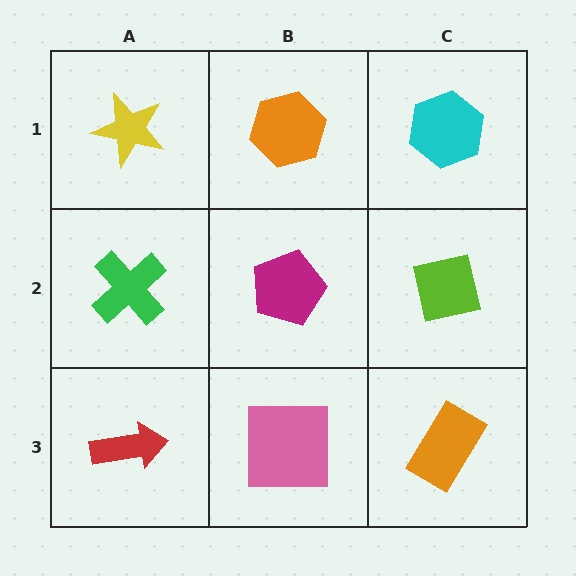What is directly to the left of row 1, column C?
An orange hexagon.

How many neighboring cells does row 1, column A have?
2.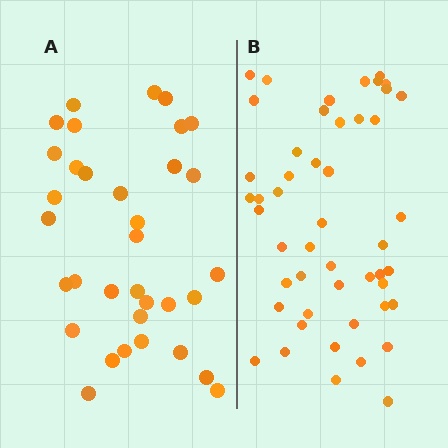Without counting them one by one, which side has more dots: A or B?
Region B (the right region) has more dots.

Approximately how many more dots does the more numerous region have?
Region B has approximately 15 more dots than region A.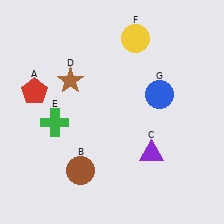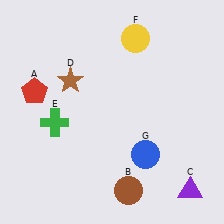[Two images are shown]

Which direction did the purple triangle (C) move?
The purple triangle (C) moved right.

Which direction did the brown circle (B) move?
The brown circle (B) moved right.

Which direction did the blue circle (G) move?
The blue circle (G) moved down.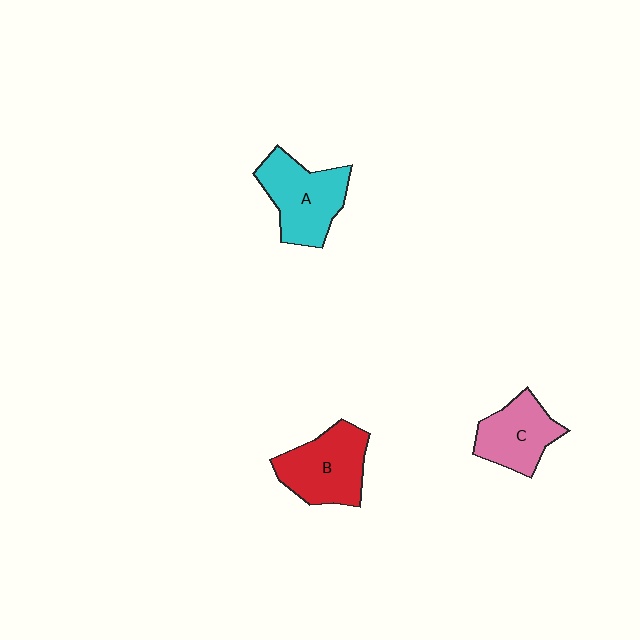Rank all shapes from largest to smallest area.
From largest to smallest: A (cyan), B (red), C (pink).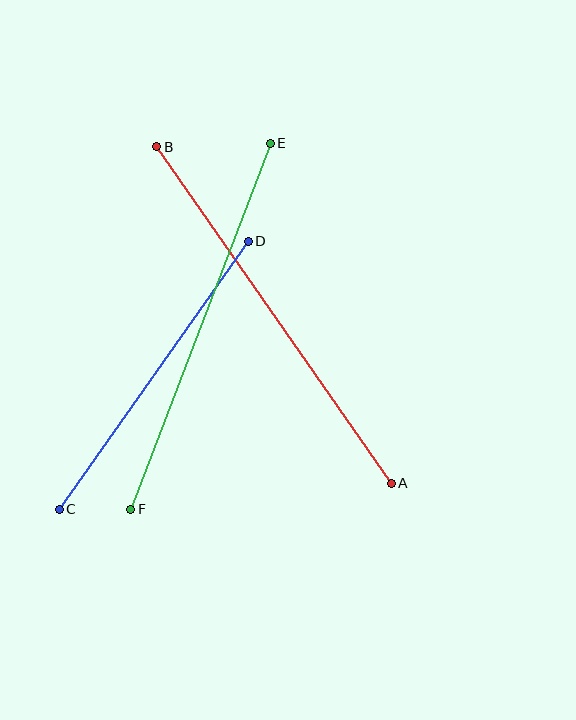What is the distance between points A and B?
The distance is approximately 410 pixels.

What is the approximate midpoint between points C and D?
The midpoint is at approximately (154, 375) pixels.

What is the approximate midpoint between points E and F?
The midpoint is at approximately (200, 326) pixels.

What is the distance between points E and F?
The distance is approximately 392 pixels.